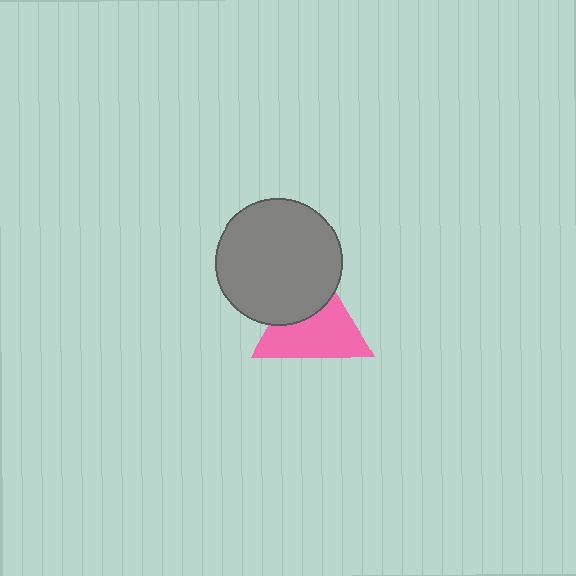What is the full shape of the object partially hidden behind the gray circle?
The partially hidden object is a pink triangle.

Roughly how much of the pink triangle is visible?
About half of it is visible (roughly 63%).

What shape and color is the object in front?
The object in front is a gray circle.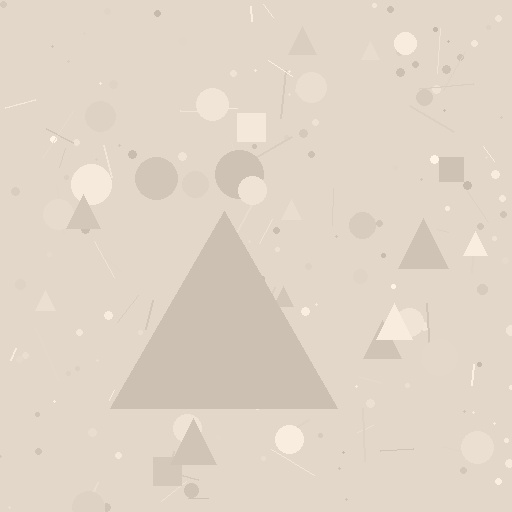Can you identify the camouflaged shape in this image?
The camouflaged shape is a triangle.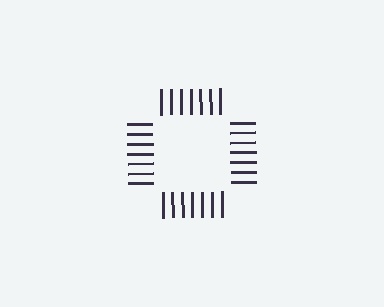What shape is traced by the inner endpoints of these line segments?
An illusory square — the line segments terminate on its edges but no continuous stroke is drawn.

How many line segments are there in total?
28 — 7 along each of the 4 edges.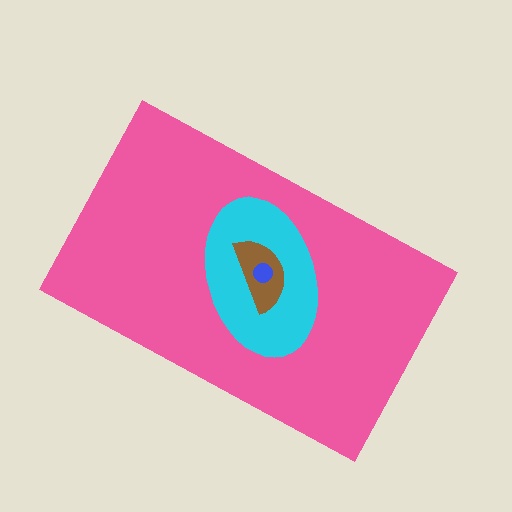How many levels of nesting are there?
4.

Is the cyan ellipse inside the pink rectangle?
Yes.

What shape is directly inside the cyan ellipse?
The brown semicircle.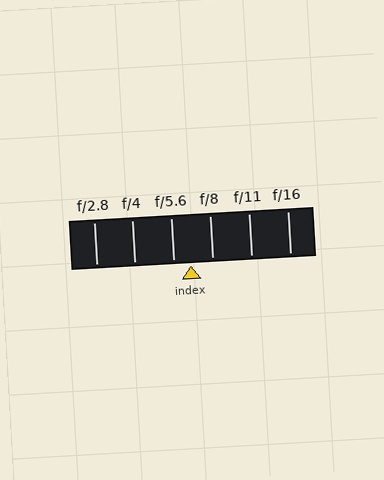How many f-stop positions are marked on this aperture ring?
There are 6 f-stop positions marked.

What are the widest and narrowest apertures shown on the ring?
The widest aperture shown is f/2.8 and the narrowest is f/16.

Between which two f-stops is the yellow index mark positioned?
The index mark is between f/5.6 and f/8.